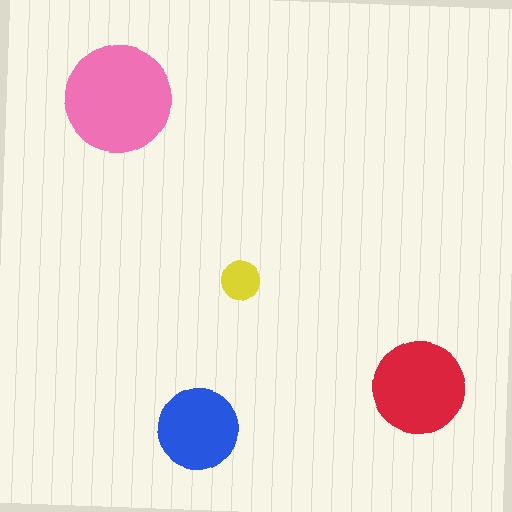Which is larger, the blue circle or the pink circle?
The pink one.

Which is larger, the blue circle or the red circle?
The red one.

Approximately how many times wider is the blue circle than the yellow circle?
About 2 times wider.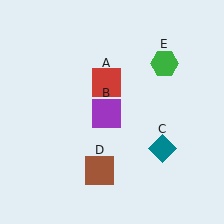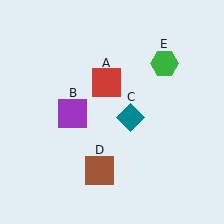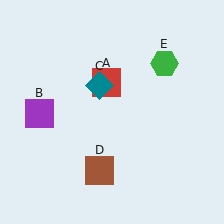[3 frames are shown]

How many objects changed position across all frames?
2 objects changed position: purple square (object B), teal diamond (object C).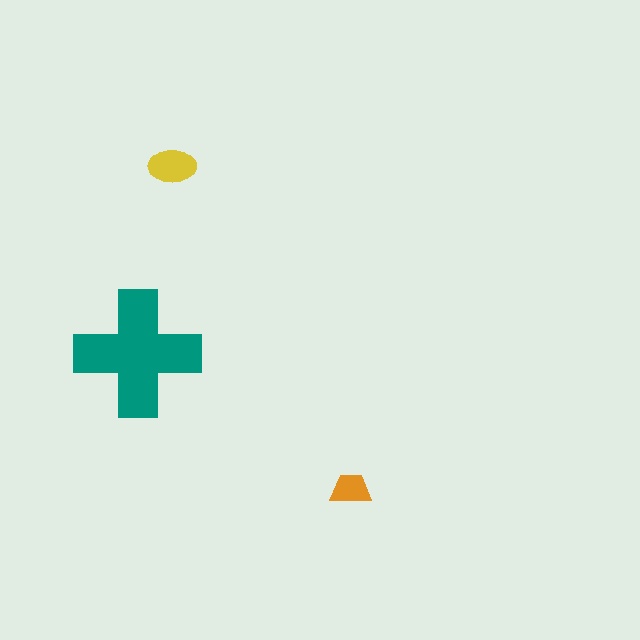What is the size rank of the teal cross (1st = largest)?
1st.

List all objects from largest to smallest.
The teal cross, the yellow ellipse, the orange trapezoid.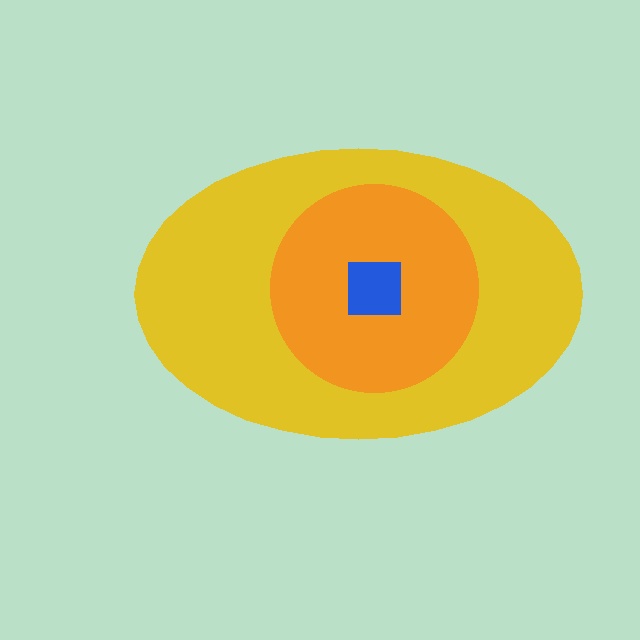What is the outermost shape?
The yellow ellipse.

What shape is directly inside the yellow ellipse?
The orange circle.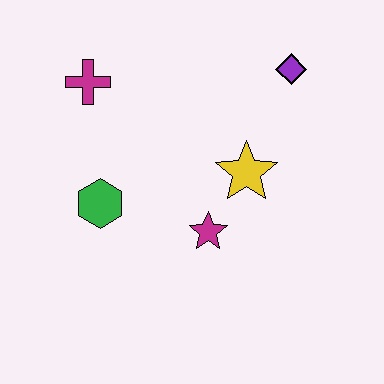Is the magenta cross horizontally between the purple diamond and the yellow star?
No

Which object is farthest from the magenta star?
The magenta cross is farthest from the magenta star.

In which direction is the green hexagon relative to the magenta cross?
The green hexagon is below the magenta cross.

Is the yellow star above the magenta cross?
No